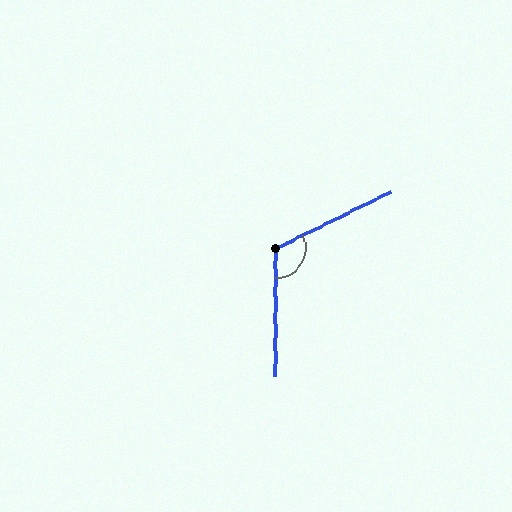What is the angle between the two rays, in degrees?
Approximately 116 degrees.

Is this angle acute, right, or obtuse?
It is obtuse.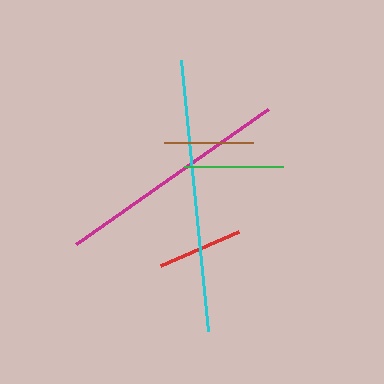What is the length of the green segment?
The green segment is approximately 100 pixels long.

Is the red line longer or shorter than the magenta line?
The magenta line is longer than the red line.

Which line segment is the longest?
The cyan line is the longest at approximately 272 pixels.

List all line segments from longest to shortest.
From longest to shortest: cyan, magenta, green, brown, red.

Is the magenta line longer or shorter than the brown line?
The magenta line is longer than the brown line.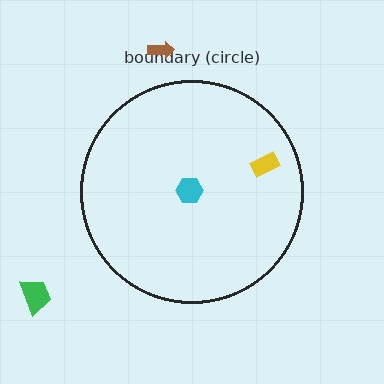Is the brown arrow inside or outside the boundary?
Outside.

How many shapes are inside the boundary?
2 inside, 2 outside.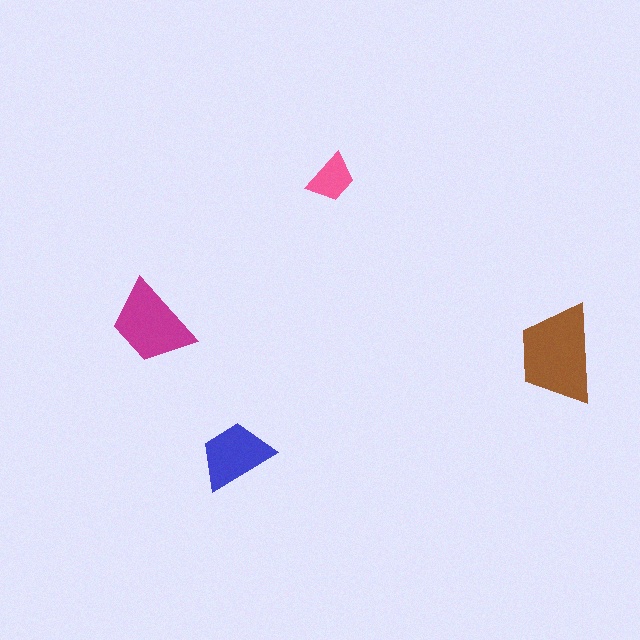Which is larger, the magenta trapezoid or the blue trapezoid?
The magenta one.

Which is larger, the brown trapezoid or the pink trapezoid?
The brown one.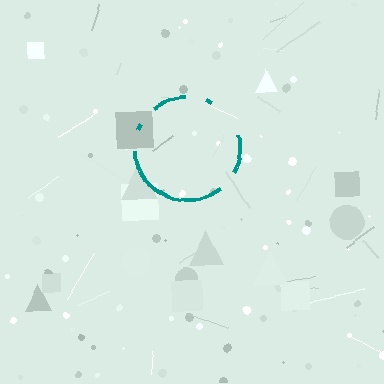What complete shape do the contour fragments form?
The contour fragments form a circle.